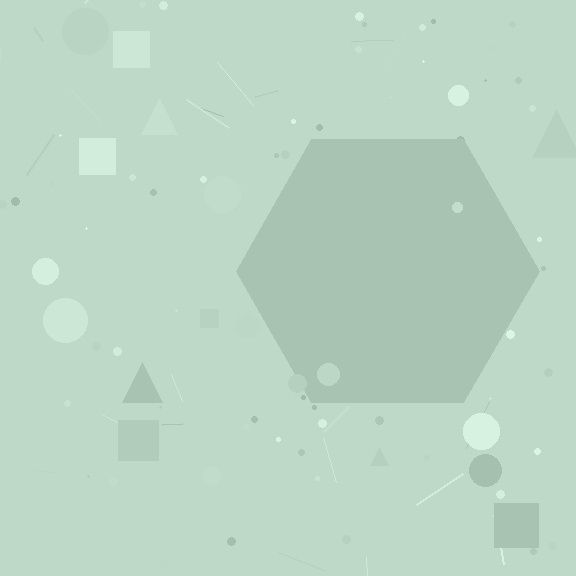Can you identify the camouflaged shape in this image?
The camouflaged shape is a hexagon.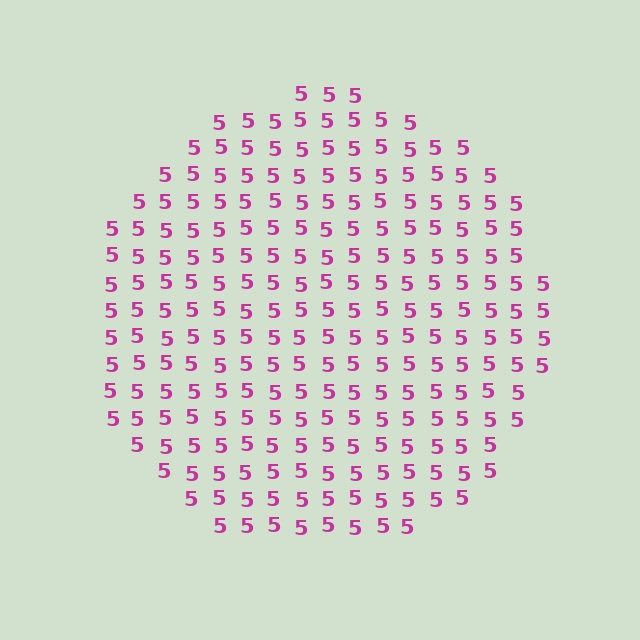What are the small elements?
The small elements are digit 5's.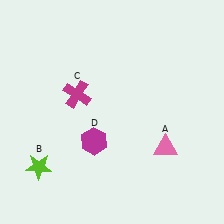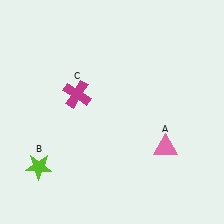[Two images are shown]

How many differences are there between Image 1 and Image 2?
There is 1 difference between the two images.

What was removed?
The magenta hexagon (D) was removed in Image 2.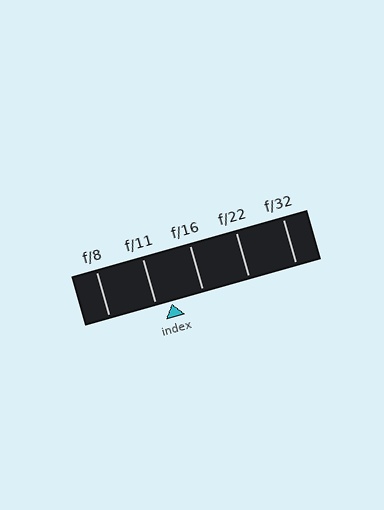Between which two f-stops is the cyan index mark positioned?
The index mark is between f/11 and f/16.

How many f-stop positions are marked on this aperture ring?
There are 5 f-stop positions marked.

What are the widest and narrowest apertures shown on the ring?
The widest aperture shown is f/8 and the narrowest is f/32.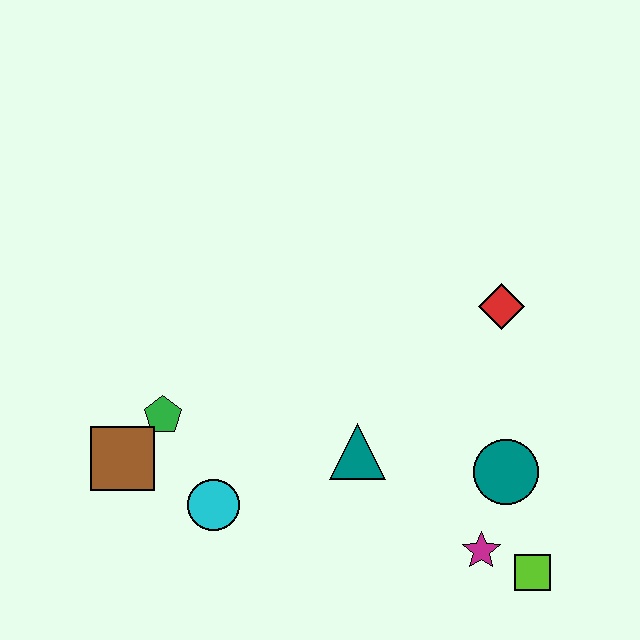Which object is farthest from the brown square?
The lime square is farthest from the brown square.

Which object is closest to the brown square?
The green pentagon is closest to the brown square.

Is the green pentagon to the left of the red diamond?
Yes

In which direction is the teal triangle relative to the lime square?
The teal triangle is to the left of the lime square.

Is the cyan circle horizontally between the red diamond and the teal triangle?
No